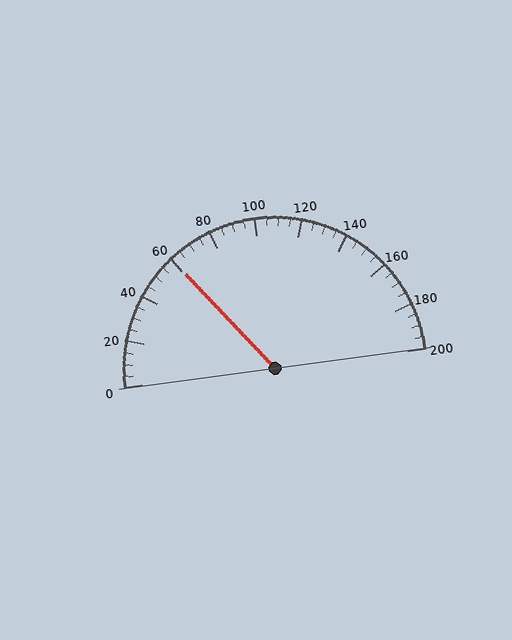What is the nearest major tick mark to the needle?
The nearest major tick mark is 60.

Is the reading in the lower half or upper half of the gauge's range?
The reading is in the lower half of the range (0 to 200).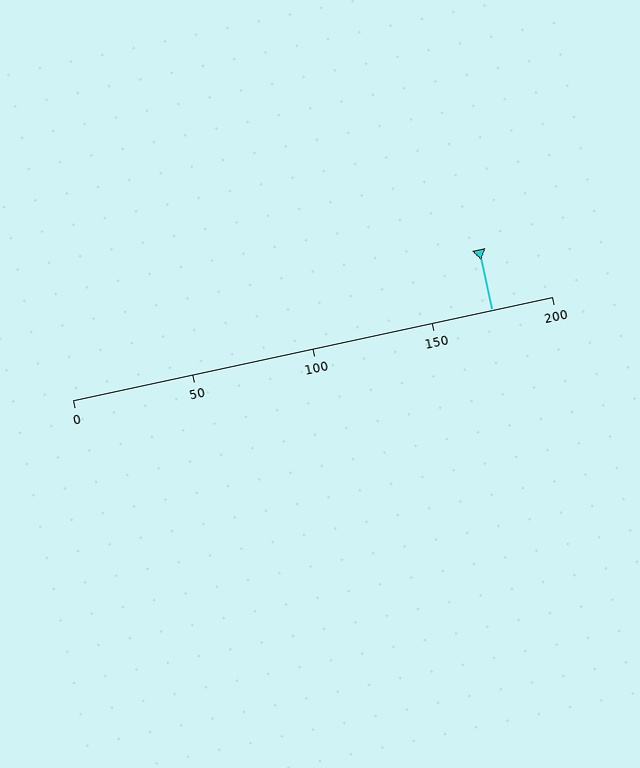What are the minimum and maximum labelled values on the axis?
The axis runs from 0 to 200.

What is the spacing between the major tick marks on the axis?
The major ticks are spaced 50 apart.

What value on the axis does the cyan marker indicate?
The marker indicates approximately 175.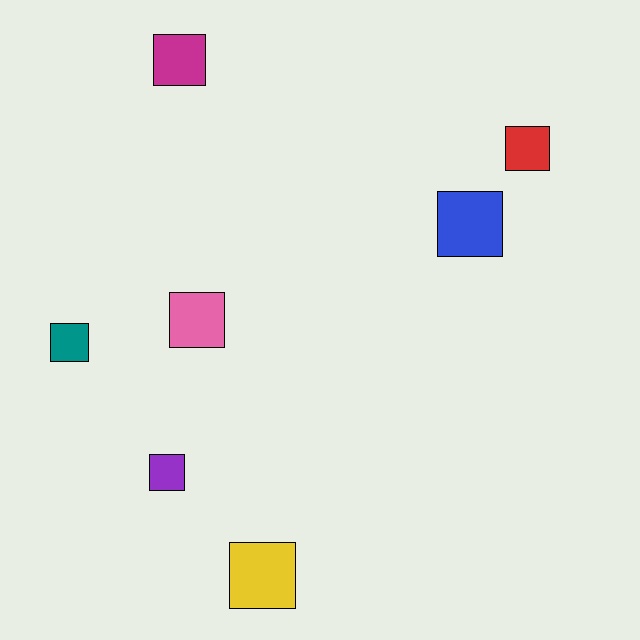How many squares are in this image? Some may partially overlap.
There are 7 squares.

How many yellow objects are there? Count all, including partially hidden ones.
There is 1 yellow object.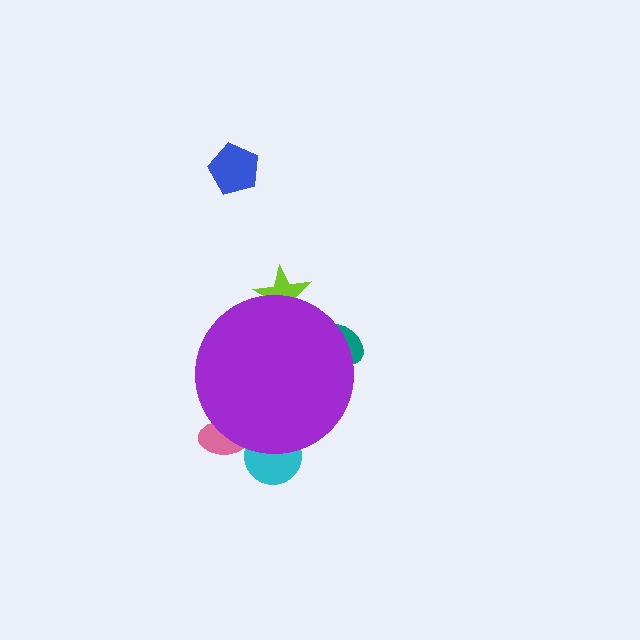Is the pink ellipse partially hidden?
Yes, the pink ellipse is partially hidden behind the purple circle.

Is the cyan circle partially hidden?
Yes, the cyan circle is partially hidden behind the purple circle.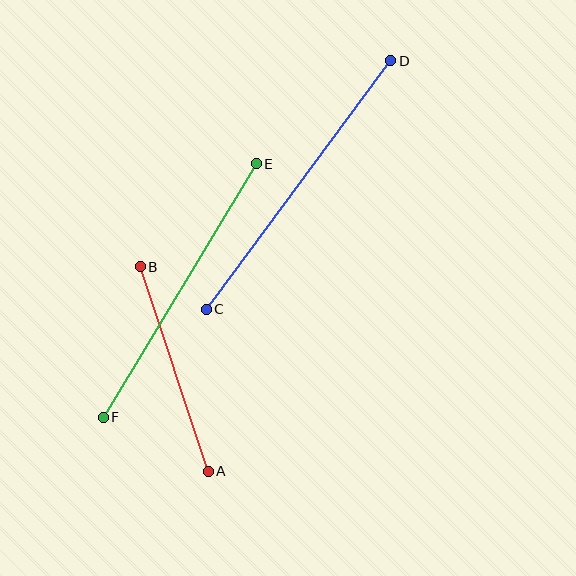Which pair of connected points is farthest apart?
Points C and D are farthest apart.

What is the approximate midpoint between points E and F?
The midpoint is at approximately (180, 290) pixels.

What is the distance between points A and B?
The distance is approximately 215 pixels.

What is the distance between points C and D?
The distance is approximately 309 pixels.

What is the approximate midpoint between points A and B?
The midpoint is at approximately (174, 369) pixels.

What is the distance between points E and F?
The distance is approximately 296 pixels.